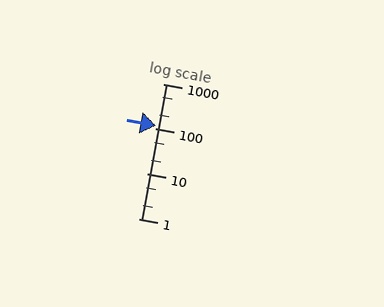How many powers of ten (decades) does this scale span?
The scale spans 3 decades, from 1 to 1000.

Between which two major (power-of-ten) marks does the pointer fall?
The pointer is between 100 and 1000.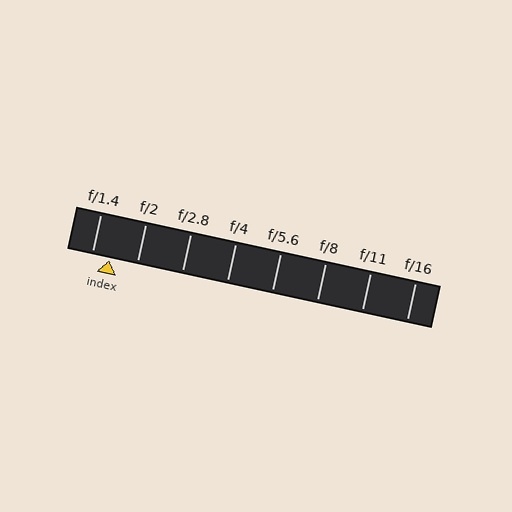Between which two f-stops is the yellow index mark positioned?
The index mark is between f/1.4 and f/2.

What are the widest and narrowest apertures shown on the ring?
The widest aperture shown is f/1.4 and the narrowest is f/16.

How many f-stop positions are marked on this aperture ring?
There are 8 f-stop positions marked.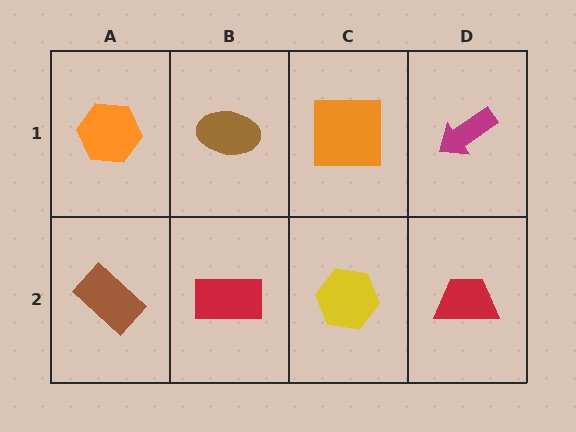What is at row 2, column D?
A red trapezoid.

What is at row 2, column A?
A brown rectangle.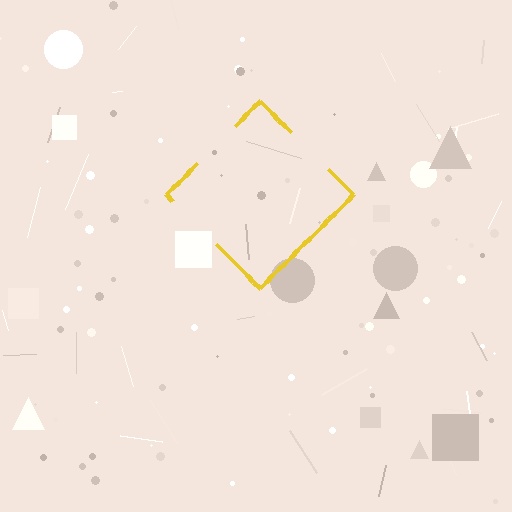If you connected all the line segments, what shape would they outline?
They would outline a diamond.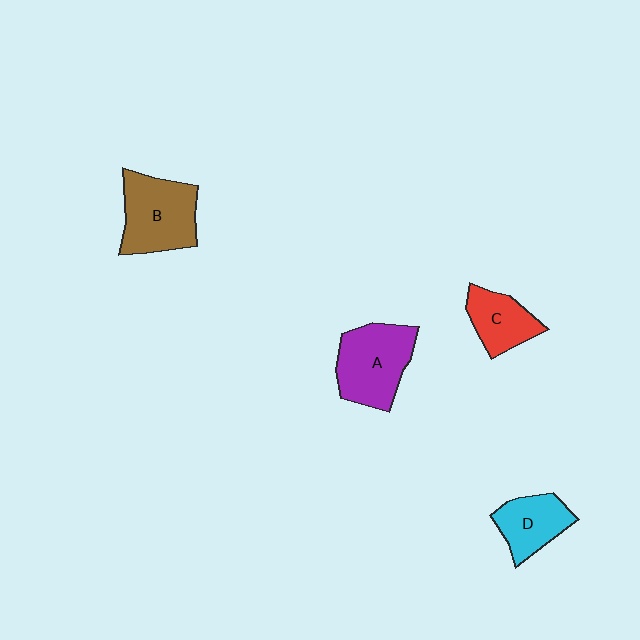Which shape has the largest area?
Shape B (brown).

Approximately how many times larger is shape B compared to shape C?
Approximately 1.6 times.